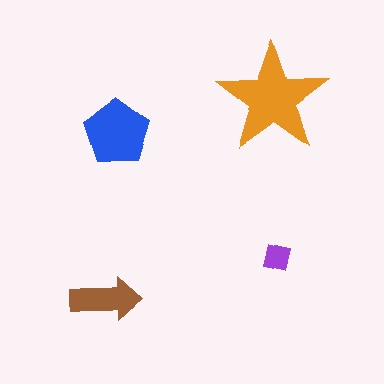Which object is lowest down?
The brown arrow is bottommost.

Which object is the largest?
The orange star.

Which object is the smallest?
The purple square.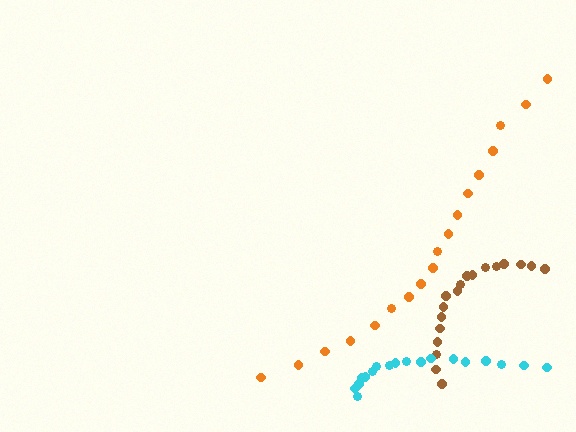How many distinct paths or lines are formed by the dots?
There are 3 distinct paths.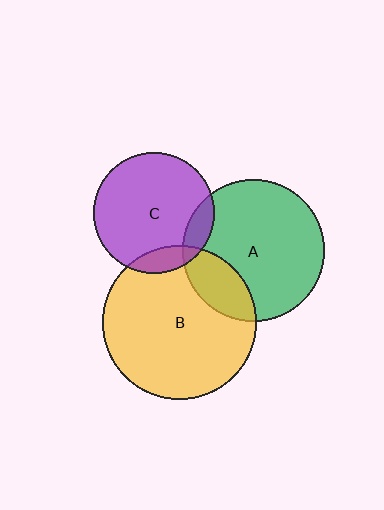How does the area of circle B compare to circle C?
Approximately 1.6 times.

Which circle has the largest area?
Circle B (yellow).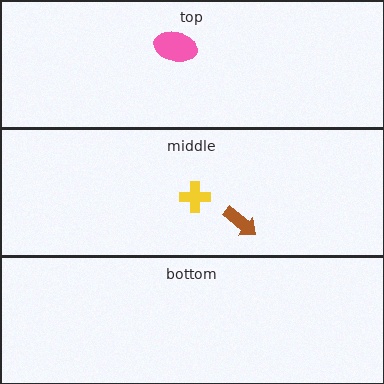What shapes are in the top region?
The pink ellipse.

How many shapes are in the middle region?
2.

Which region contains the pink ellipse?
The top region.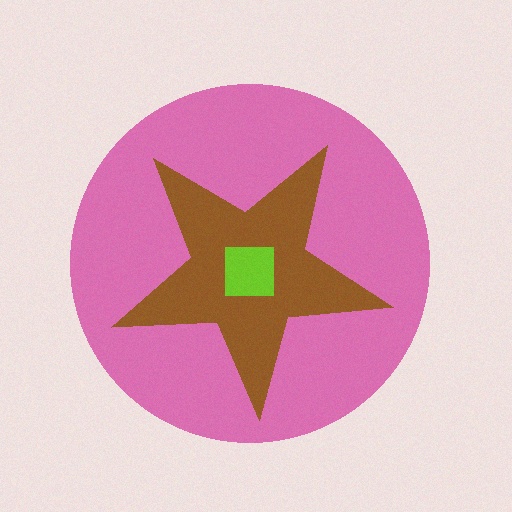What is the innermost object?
The lime square.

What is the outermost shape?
The pink circle.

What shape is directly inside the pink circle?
The brown star.